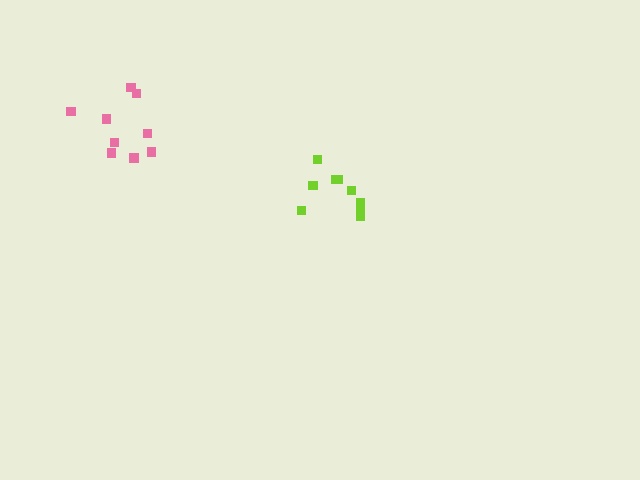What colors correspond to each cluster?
The clusters are colored: lime, pink.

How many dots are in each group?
Group 1: 9 dots, Group 2: 10 dots (19 total).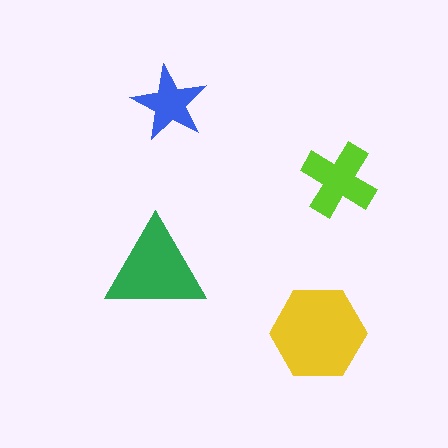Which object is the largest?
The yellow hexagon.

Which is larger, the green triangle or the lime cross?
The green triangle.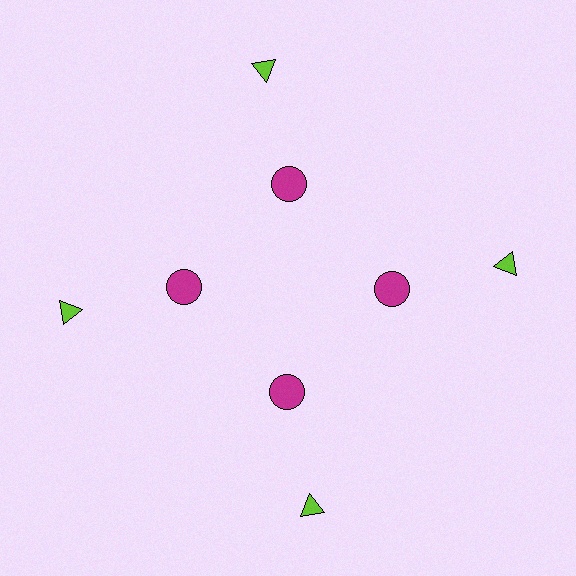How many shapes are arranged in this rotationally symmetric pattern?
There are 8 shapes, arranged in 4 groups of 2.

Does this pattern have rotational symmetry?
Yes, this pattern has 4-fold rotational symmetry. It looks the same after rotating 90 degrees around the center.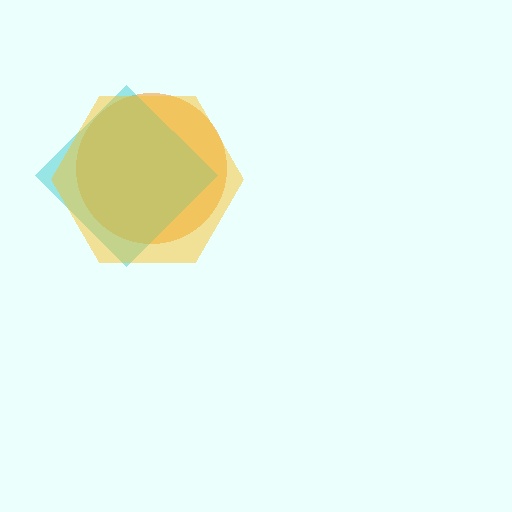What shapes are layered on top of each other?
The layered shapes are: an orange circle, a cyan diamond, a yellow hexagon.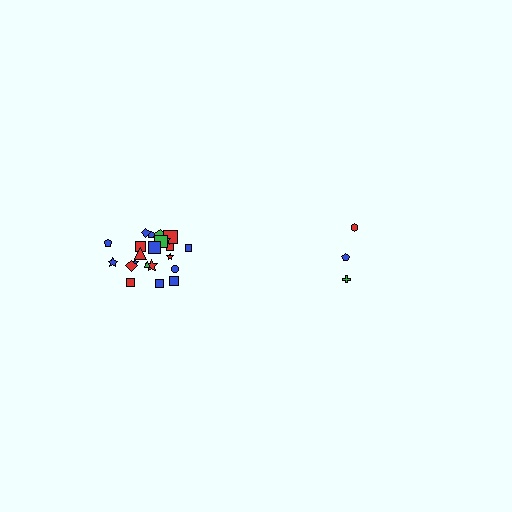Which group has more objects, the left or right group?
The left group.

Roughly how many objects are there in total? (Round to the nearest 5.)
Roughly 25 objects in total.